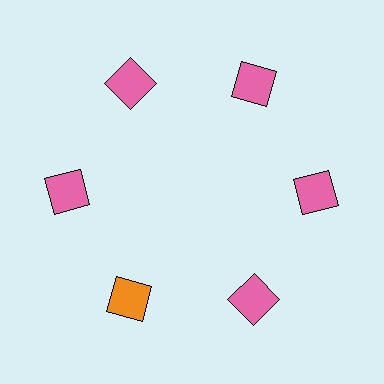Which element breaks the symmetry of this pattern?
The orange square at roughly the 7 o'clock position breaks the symmetry. All other shapes are pink squares.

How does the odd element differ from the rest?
It has a different color: orange instead of pink.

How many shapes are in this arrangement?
There are 6 shapes arranged in a ring pattern.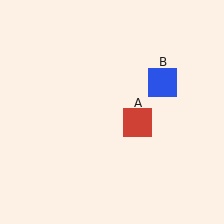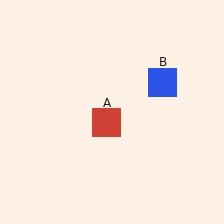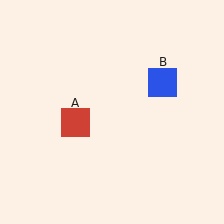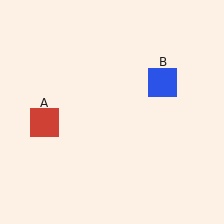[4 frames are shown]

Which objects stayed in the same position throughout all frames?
Blue square (object B) remained stationary.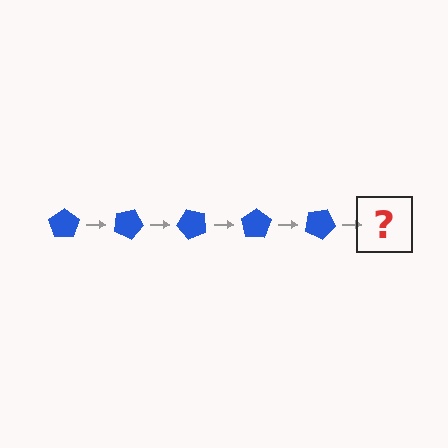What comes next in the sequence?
The next element should be a blue pentagon rotated 125 degrees.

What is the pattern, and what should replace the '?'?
The pattern is that the pentagon rotates 25 degrees each step. The '?' should be a blue pentagon rotated 125 degrees.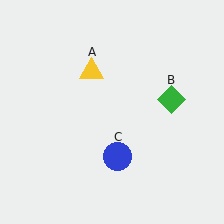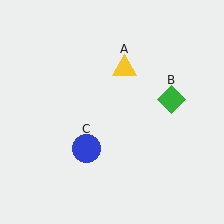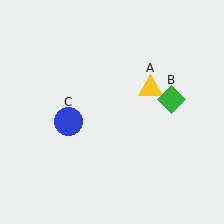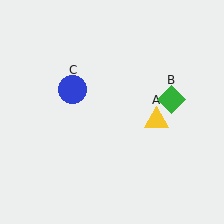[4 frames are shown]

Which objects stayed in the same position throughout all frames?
Green diamond (object B) remained stationary.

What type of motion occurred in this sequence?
The yellow triangle (object A), blue circle (object C) rotated clockwise around the center of the scene.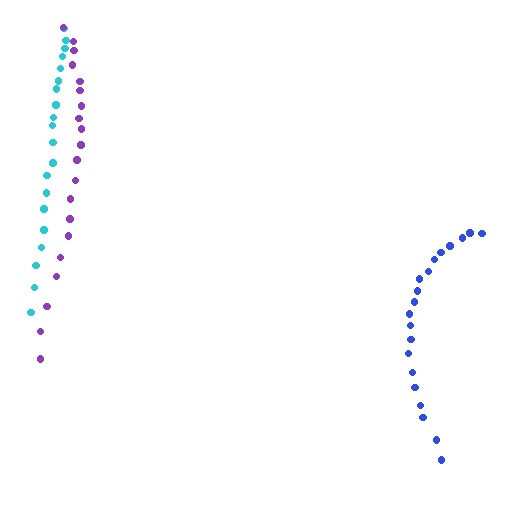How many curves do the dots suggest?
There are 3 distinct paths.